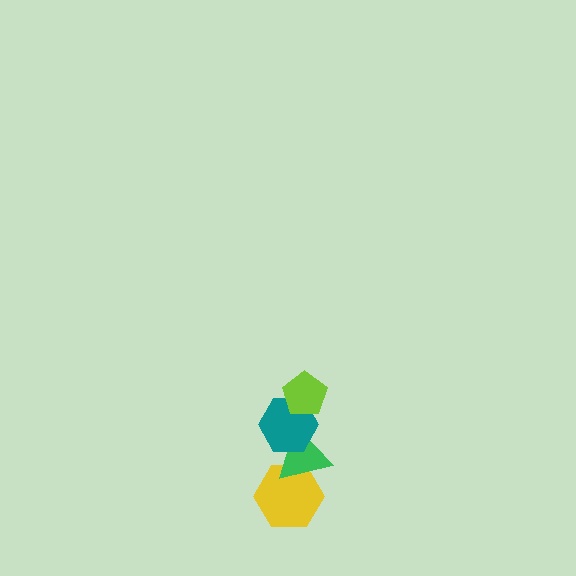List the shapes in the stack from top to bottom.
From top to bottom: the lime pentagon, the teal hexagon, the green triangle, the yellow hexagon.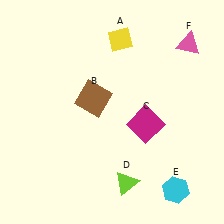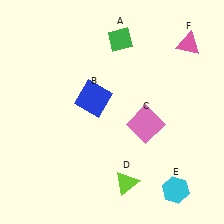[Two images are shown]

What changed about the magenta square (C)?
In Image 1, C is magenta. In Image 2, it changed to pink.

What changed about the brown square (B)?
In Image 1, B is brown. In Image 2, it changed to blue.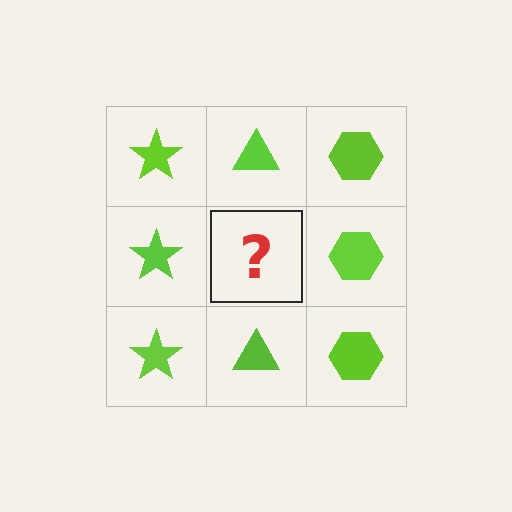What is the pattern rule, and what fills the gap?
The rule is that each column has a consistent shape. The gap should be filled with a lime triangle.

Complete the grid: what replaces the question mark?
The question mark should be replaced with a lime triangle.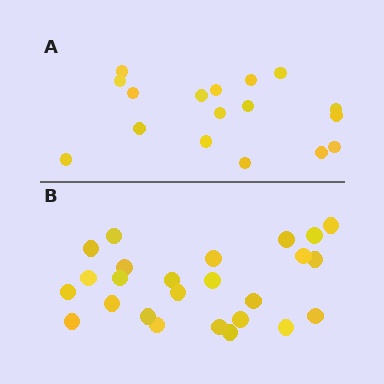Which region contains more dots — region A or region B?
Region B (the bottom region) has more dots.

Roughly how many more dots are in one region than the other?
Region B has roughly 8 or so more dots than region A.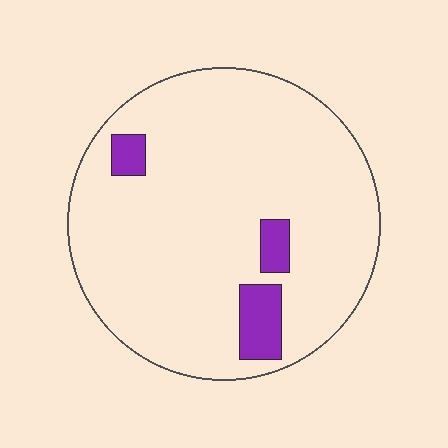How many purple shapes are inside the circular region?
3.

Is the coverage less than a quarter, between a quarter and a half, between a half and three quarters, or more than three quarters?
Less than a quarter.